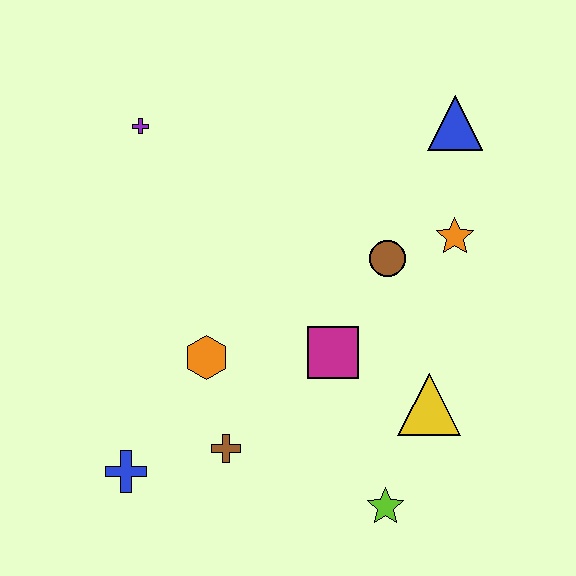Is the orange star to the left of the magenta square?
No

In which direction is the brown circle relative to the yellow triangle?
The brown circle is above the yellow triangle.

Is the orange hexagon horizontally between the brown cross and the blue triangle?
No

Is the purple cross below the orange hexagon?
No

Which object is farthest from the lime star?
The purple cross is farthest from the lime star.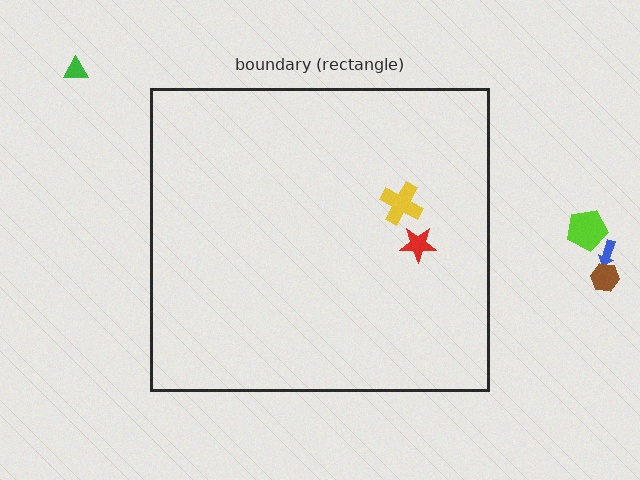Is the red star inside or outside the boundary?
Inside.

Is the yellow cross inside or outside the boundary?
Inside.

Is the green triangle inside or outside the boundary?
Outside.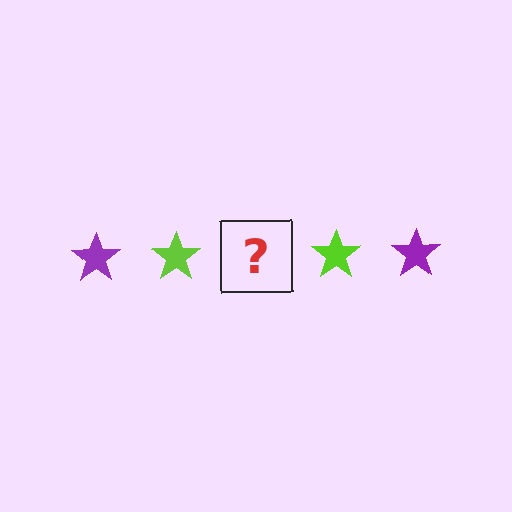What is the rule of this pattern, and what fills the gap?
The rule is that the pattern cycles through purple, lime stars. The gap should be filled with a purple star.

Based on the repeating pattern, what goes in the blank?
The blank should be a purple star.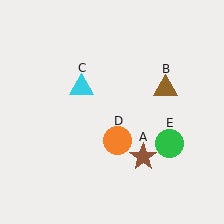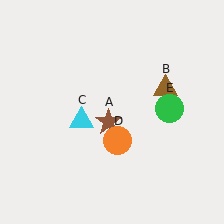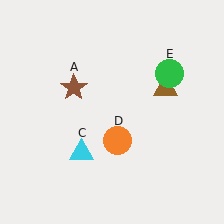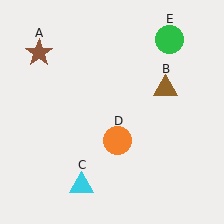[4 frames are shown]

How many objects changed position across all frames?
3 objects changed position: brown star (object A), cyan triangle (object C), green circle (object E).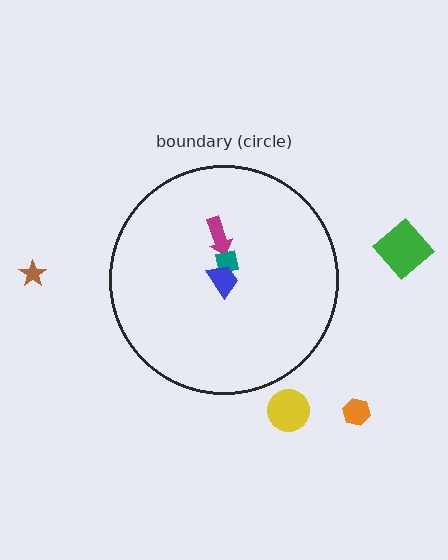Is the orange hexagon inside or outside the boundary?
Outside.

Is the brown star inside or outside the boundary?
Outside.